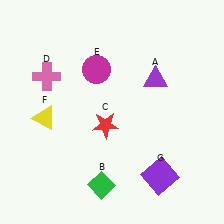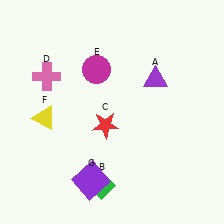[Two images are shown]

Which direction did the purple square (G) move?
The purple square (G) moved left.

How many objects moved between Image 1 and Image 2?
1 object moved between the two images.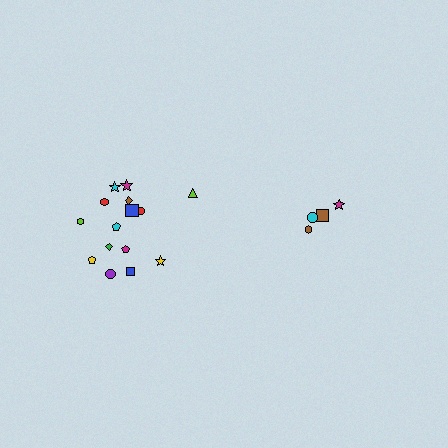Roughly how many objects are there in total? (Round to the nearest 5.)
Roughly 20 objects in total.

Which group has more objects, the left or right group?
The left group.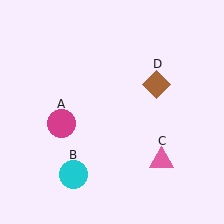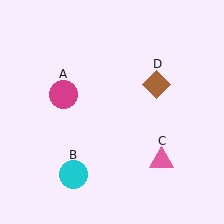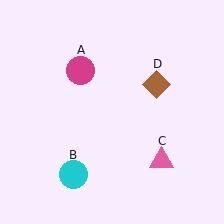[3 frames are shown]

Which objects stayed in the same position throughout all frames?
Cyan circle (object B) and pink triangle (object C) and brown diamond (object D) remained stationary.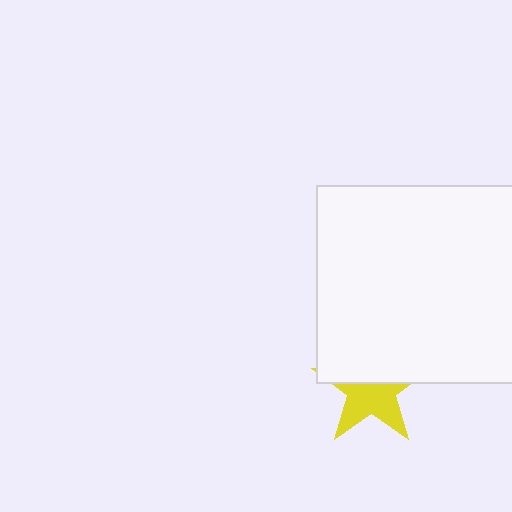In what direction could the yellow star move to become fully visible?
The yellow star could move down. That would shift it out from behind the white square entirely.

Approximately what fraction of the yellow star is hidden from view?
Roughly 47% of the yellow star is hidden behind the white square.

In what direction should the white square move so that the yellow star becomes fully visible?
The white square should move up. That is the shortest direction to clear the overlap and leave the yellow star fully visible.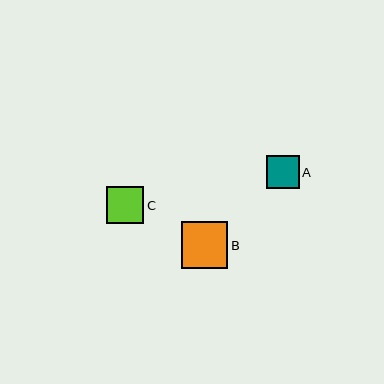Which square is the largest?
Square B is the largest with a size of approximately 47 pixels.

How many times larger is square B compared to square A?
Square B is approximately 1.4 times the size of square A.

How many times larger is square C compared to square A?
Square C is approximately 1.1 times the size of square A.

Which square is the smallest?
Square A is the smallest with a size of approximately 33 pixels.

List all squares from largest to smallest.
From largest to smallest: B, C, A.